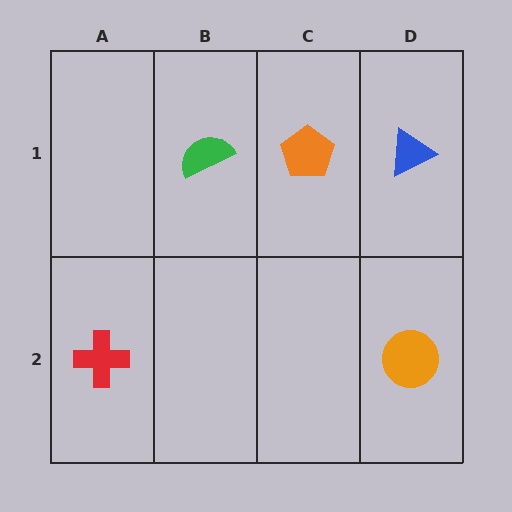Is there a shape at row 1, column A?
No, that cell is empty.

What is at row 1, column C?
An orange pentagon.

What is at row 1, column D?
A blue triangle.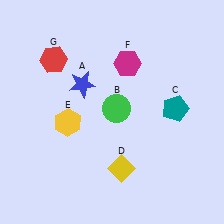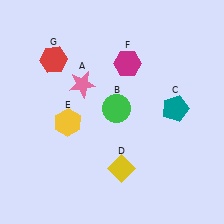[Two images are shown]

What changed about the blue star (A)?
In Image 1, A is blue. In Image 2, it changed to pink.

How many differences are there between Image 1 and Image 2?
There is 1 difference between the two images.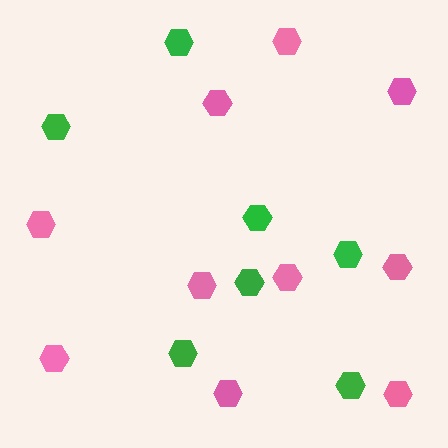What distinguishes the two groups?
There are 2 groups: one group of pink hexagons (10) and one group of green hexagons (7).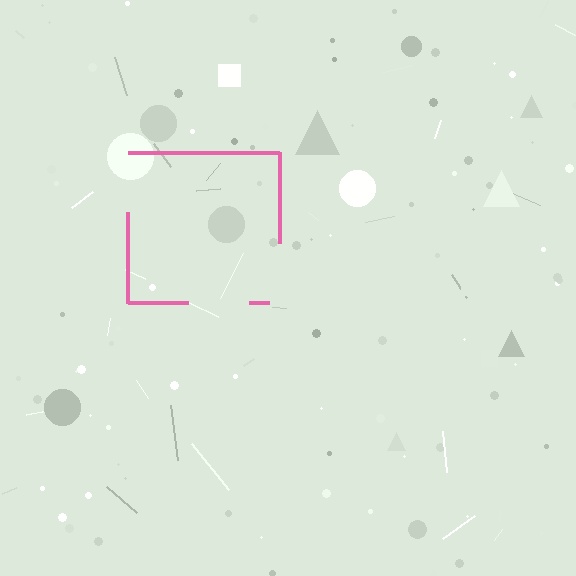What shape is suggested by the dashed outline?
The dashed outline suggests a square.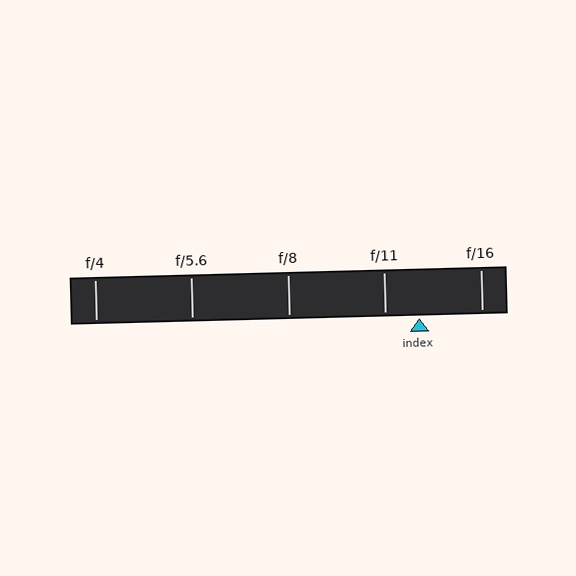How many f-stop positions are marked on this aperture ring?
There are 5 f-stop positions marked.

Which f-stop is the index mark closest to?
The index mark is closest to f/11.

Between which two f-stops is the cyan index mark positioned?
The index mark is between f/11 and f/16.